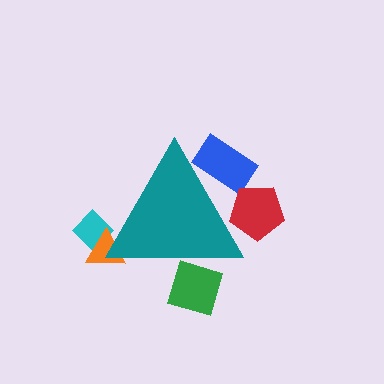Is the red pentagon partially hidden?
Yes, the red pentagon is partially hidden behind the teal triangle.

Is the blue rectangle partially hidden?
Yes, the blue rectangle is partially hidden behind the teal triangle.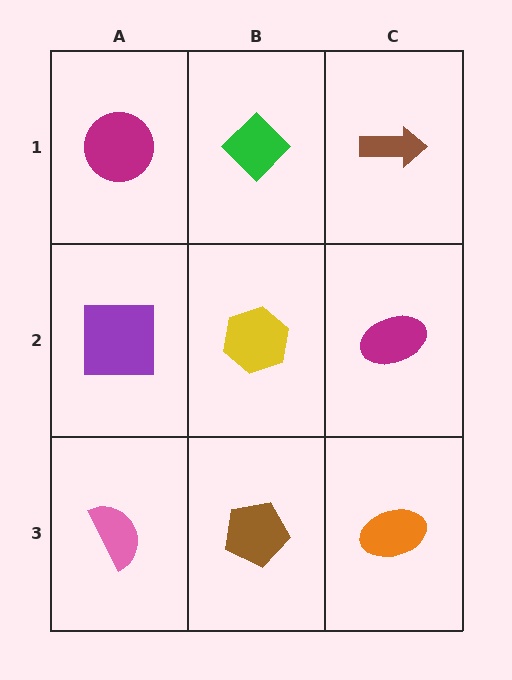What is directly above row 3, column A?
A purple square.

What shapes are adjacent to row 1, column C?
A magenta ellipse (row 2, column C), a green diamond (row 1, column B).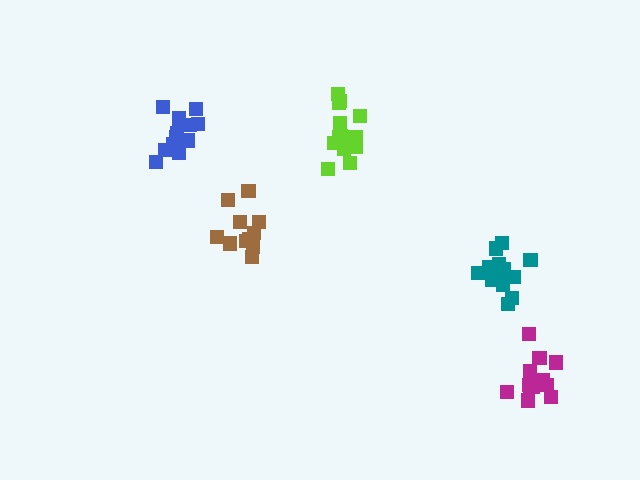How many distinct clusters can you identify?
There are 5 distinct clusters.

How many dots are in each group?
Group 1: 12 dots, Group 2: 14 dots, Group 3: 14 dots, Group 4: 11 dots, Group 5: 13 dots (64 total).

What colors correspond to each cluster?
The clusters are colored: blue, teal, magenta, brown, lime.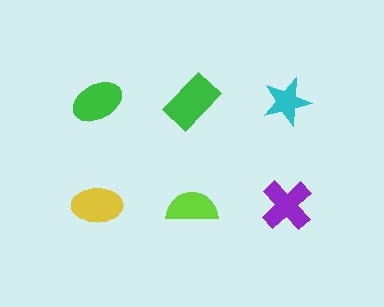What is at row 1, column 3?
A cyan star.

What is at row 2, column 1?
A yellow ellipse.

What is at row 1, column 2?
A green rectangle.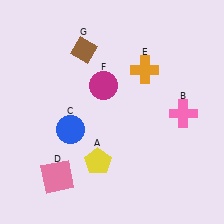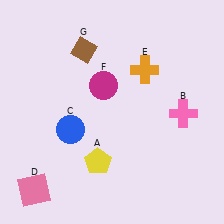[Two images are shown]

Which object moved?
The pink square (D) moved left.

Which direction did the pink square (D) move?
The pink square (D) moved left.